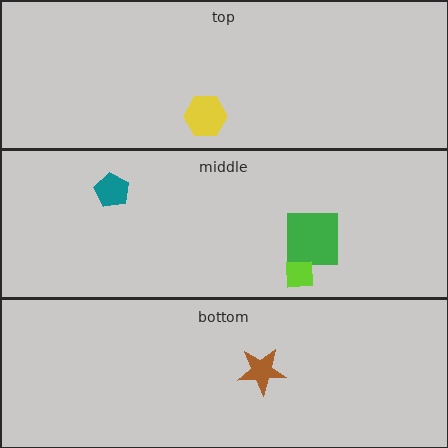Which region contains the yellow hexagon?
The top region.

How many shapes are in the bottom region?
1.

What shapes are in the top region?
The yellow hexagon.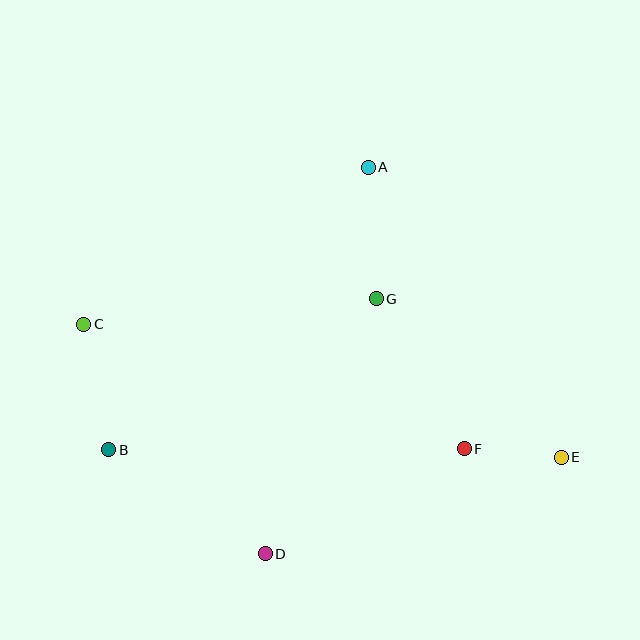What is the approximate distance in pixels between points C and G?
The distance between C and G is approximately 294 pixels.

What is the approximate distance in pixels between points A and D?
The distance between A and D is approximately 400 pixels.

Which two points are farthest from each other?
Points C and E are farthest from each other.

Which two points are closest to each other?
Points E and F are closest to each other.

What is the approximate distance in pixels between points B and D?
The distance between B and D is approximately 188 pixels.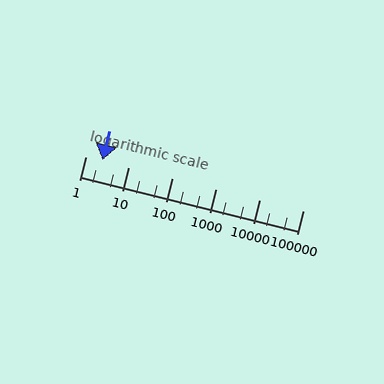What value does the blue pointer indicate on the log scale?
The pointer indicates approximately 2.5.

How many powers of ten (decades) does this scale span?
The scale spans 5 decades, from 1 to 100000.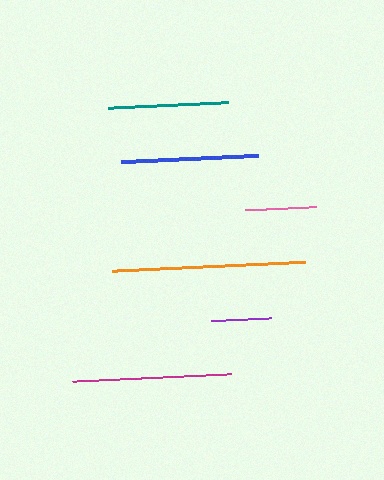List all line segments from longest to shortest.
From longest to shortest: orange, magenta, blue, teal, pink, purple.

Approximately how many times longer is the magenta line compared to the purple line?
The magenta line is approximately 2.6 times the length of the purple line.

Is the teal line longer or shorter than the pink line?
The teal line is longer than the pink line.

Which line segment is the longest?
The orange line is the longest at approximately 193 pixels.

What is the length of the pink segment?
The pink segment is approximately 72 pixels long.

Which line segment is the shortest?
The purple line is the shortest at approximately 60 pixels.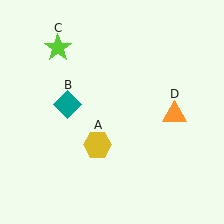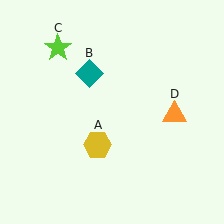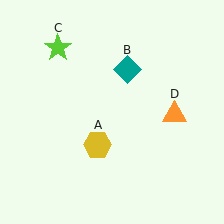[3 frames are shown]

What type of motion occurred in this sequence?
The teal diamond (object B) rotated clockwise around the center of the scene.